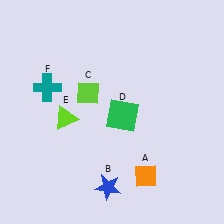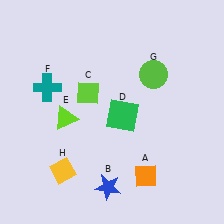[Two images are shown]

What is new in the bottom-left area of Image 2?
A yellow diamond (H) was added in the bottom-left area of Image 2.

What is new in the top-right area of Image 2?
A lime circle (G) was added in the top-right area of Image 2.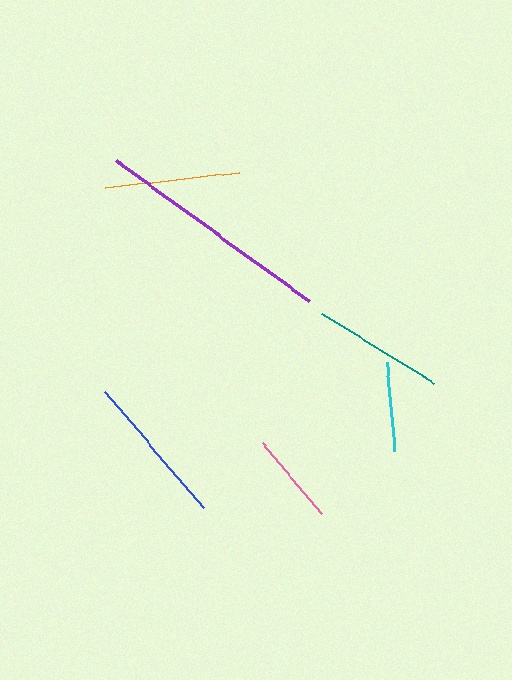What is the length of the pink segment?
The pink segment is approximately 91 pixels long.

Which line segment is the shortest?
The cyan line is the shortest at approximately 90 pixels.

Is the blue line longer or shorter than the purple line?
The purple line is longer than the blue line.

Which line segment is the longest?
The purple line is the longest at approximately 239 pixels.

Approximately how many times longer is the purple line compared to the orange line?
The purple line is approximately 1.8 times the length of the orange line.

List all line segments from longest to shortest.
From longest to shortest: purple, blue, orange, teal, pink, cyan.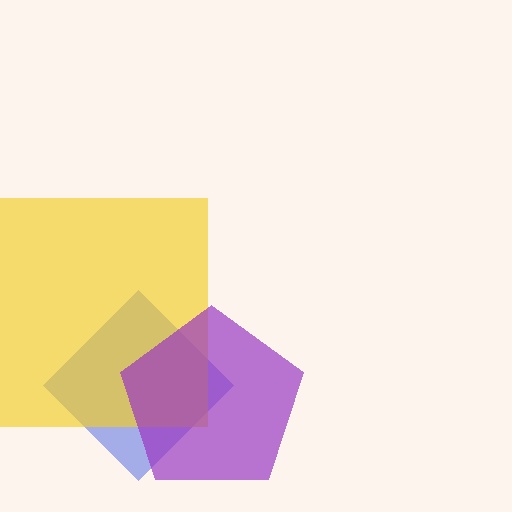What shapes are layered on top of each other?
The layered shapes are: a blue diamond, a yellow square, a purple pentagon.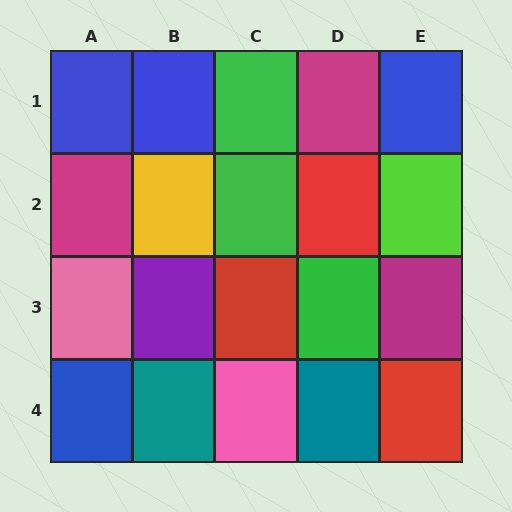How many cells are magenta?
3 cells are magenta.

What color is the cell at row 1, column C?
Green.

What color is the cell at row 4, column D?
Teal.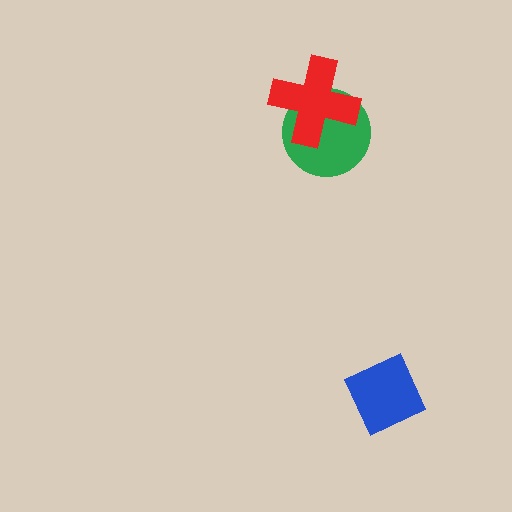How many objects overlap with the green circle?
1 object overlaps with the green circle.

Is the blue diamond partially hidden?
No, no other shape covers it.